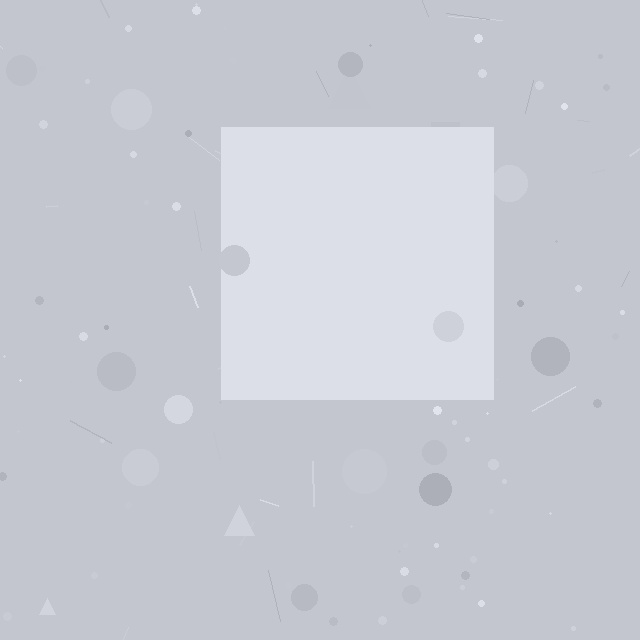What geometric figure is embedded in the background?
A square is embedded in the background.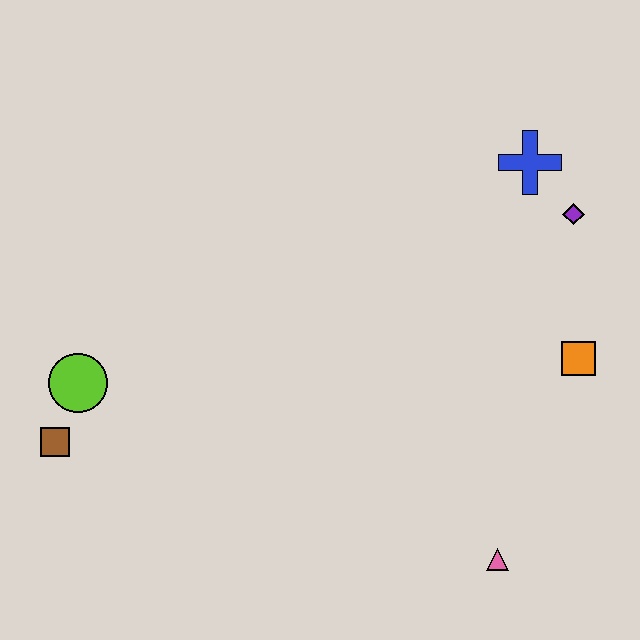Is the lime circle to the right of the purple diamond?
No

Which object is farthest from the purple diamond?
The brown square is farthest from the purple diamond.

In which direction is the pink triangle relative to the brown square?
The pink triangle is to the right of the brown square.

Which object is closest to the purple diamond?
The blue cross is closest to the purple diamond.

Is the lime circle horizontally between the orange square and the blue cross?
No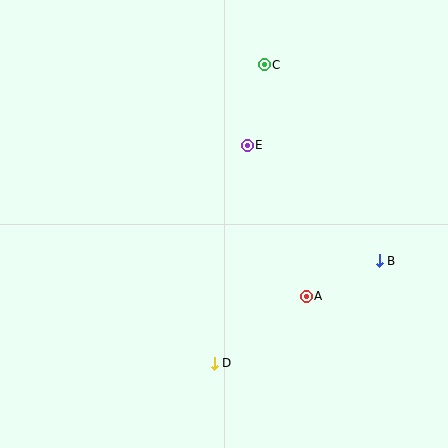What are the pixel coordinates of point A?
Point A is at (306, 296).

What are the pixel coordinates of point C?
Point C is at (264, 65).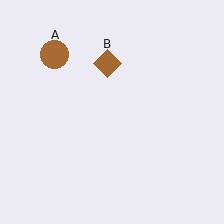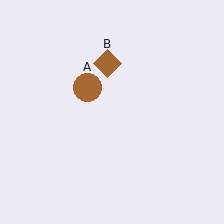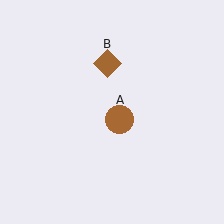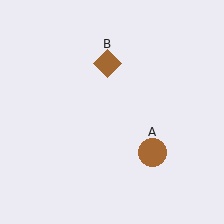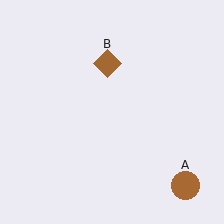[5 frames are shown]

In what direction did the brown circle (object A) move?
The brown circle (object A) moved down and to the right.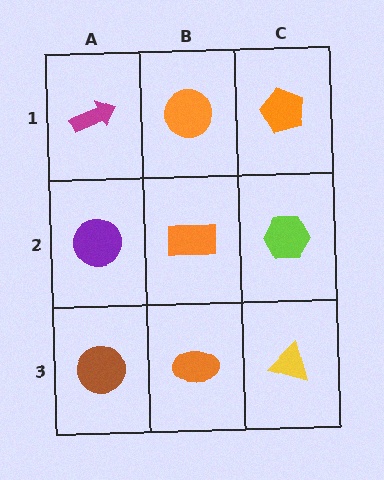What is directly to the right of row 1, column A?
An orange circle.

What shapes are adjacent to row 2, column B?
An orange circle (row 1, column B), an orange ellipse (row 3, column B), a purple circle (row 2, column A), a lime hexagon (row 2, column C).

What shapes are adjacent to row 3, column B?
An orange rectangle (row 2, column B), a brown circle (row 3, column A), a yellow triangle (row 3, column C).